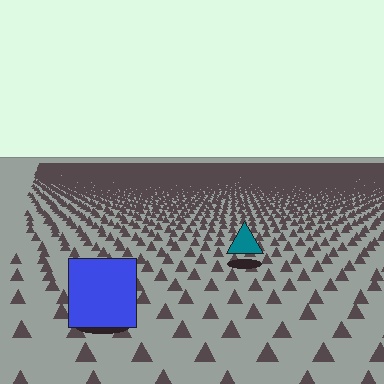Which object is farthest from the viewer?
The teal triangle is farthest from the viewer. It appears smaller and the ground texture around it is denser.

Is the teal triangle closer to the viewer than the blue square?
No. The blue square is closer — you can tell from the texture gradient: the ground texture is coarser near it.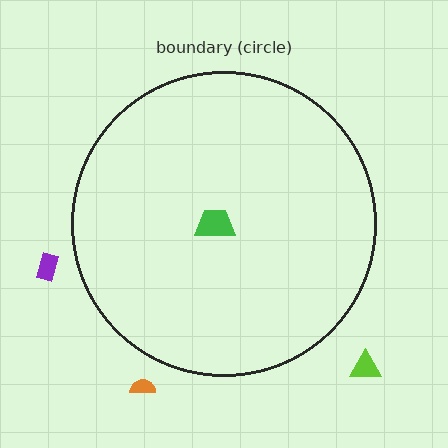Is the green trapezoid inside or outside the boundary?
Inside.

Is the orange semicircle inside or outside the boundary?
Outside.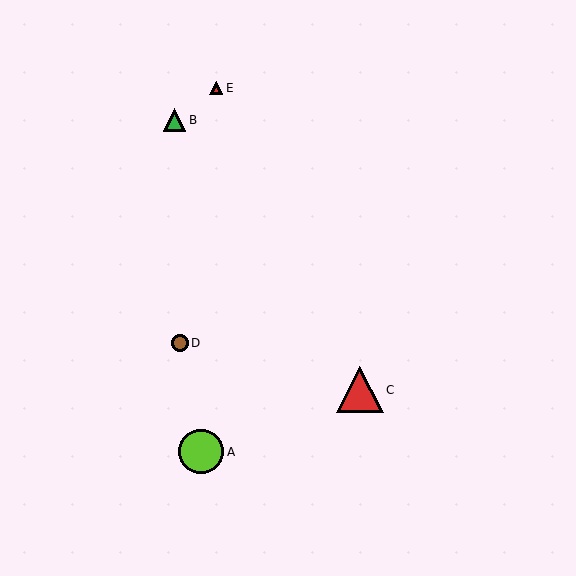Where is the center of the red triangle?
The center of the red triangle is at (360, 390).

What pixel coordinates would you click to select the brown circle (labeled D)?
Click at (180, 343) to select the brown circle D.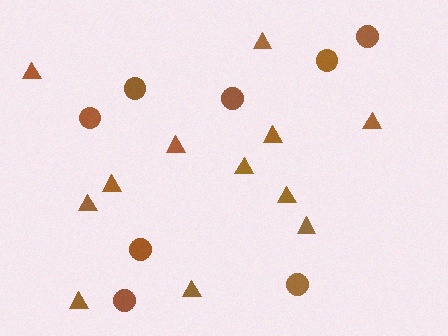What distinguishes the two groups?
There are 2 groups: one group of triangles (12) and one group of circles (8).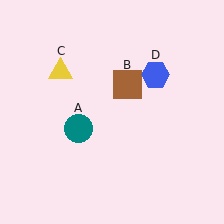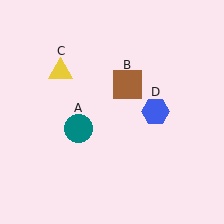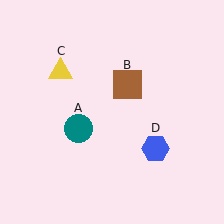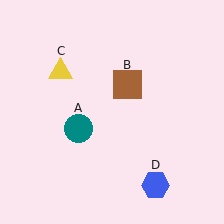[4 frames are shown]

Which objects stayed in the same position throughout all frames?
Teal circle (object A) and brown square (object B) and yellow triangle (object C) remained stationary.